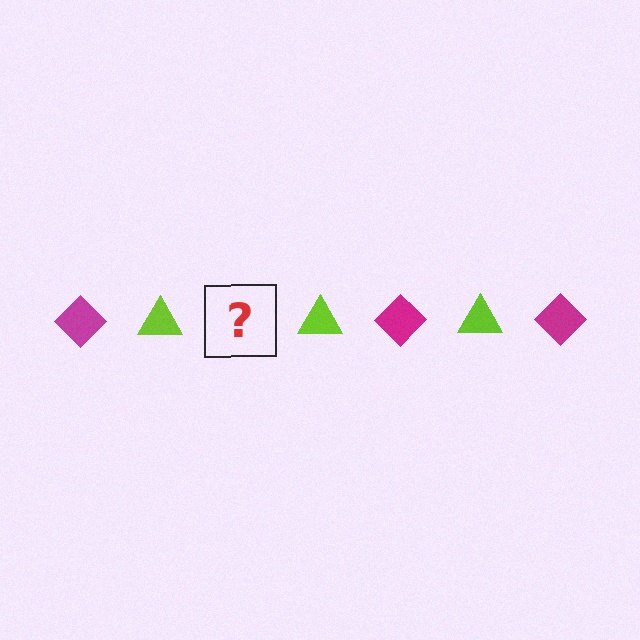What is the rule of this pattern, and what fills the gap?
The rule is that the pattern alternates between magenta diamond and lime triangle. The gap should be filled with a magenta diamond.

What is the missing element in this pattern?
The missing element is a magenta diamond.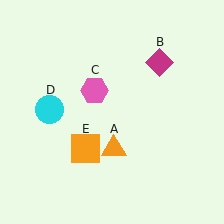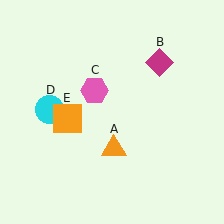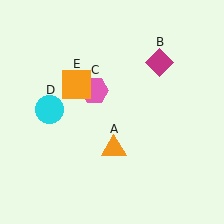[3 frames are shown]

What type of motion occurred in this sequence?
The orange square (object E) rotated clockwise around the center of the scene.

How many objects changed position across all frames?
1 object changed position: orange square (object E).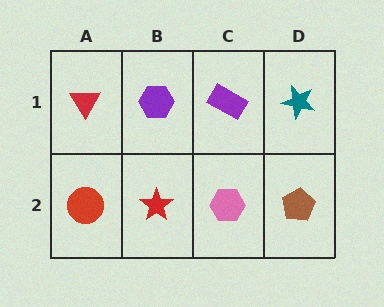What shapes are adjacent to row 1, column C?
A pink hexagon (row 2, column C), a purple hexagon (row 1, column B), a teal star (row 1, column D).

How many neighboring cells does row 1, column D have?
2.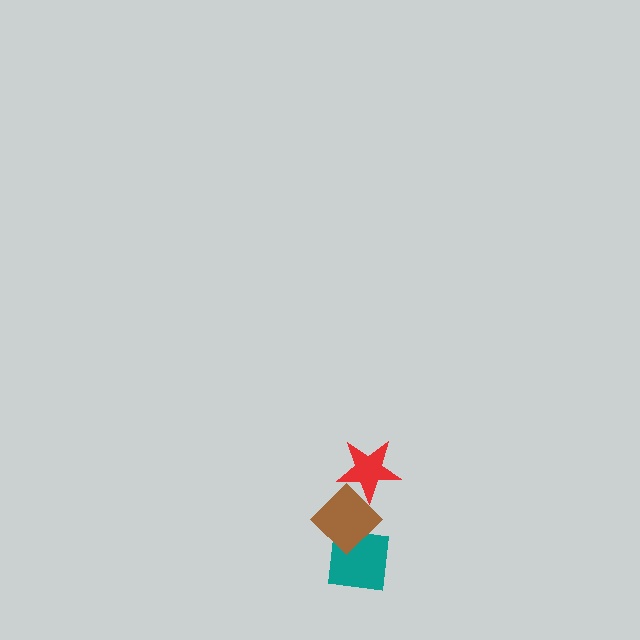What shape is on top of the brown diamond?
The red star is on top of the brown diamond.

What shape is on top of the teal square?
The brown diamond is on top of the teal square.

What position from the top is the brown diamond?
The brown diamond is 2nd from the top.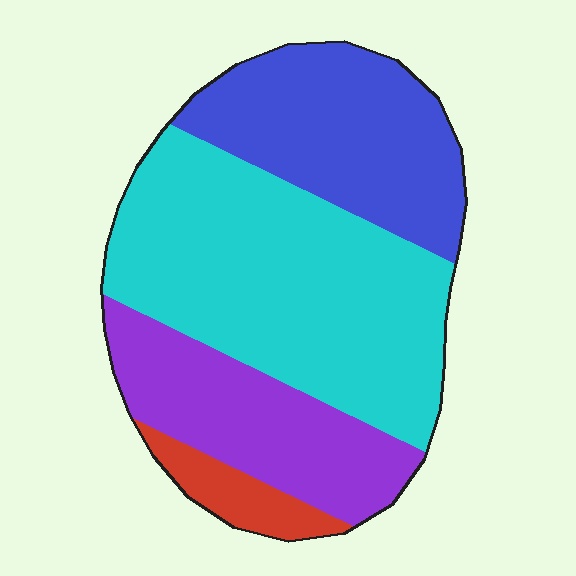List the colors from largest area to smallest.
From largest to smallest: cyan, blue, purple, red.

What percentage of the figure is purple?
Purple covers about 20% of the figure.